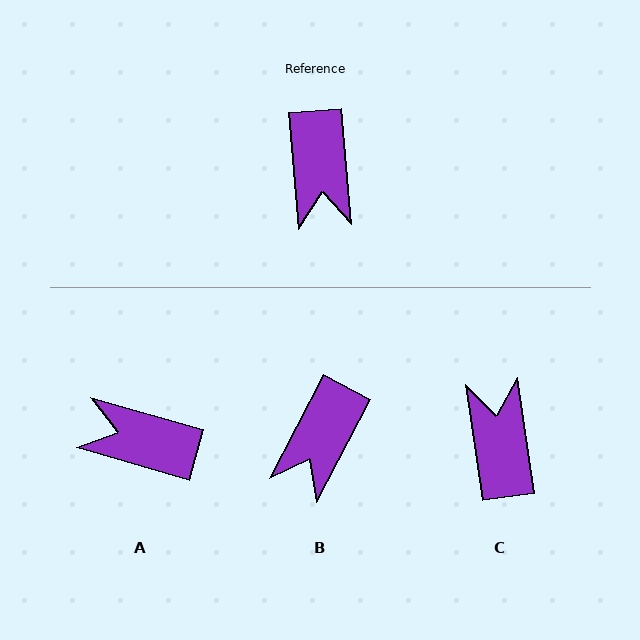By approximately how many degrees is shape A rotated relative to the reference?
Approximately 111 degrees clockwise.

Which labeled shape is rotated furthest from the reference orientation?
C, about 177 degrees away.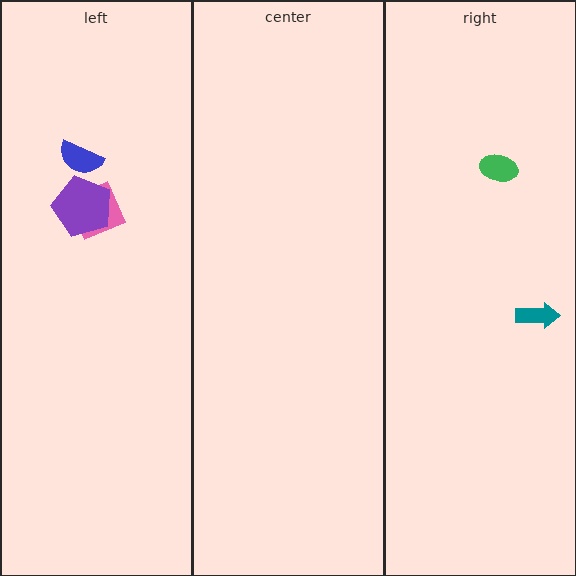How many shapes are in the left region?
3.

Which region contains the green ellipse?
The right region.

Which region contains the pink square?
The left region.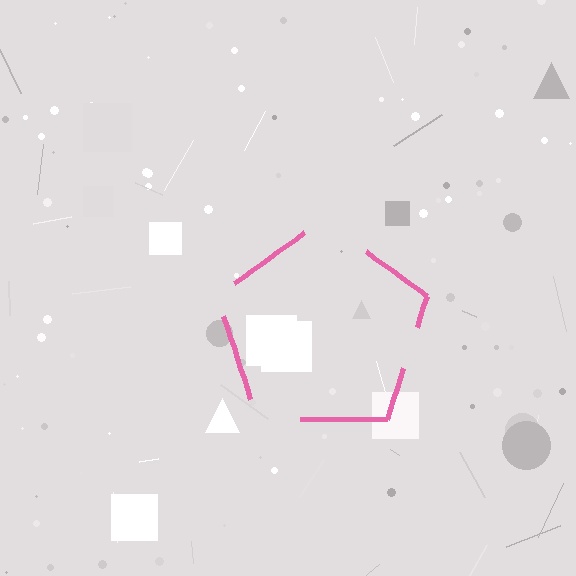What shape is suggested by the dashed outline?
The dashed outline suggests a pentagon.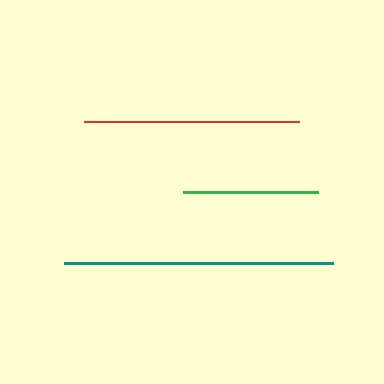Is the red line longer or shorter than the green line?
The red line is longer than the green line.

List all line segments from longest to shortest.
From longest to shortest: teal, red, green.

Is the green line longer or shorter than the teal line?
The teal line is longer than the green line.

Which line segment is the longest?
The teal line is the longest at approximately 269 pixels.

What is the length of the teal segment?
The teal segment is approximately 269 pixels long.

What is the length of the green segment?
The green segment is approximately 135 pixels long.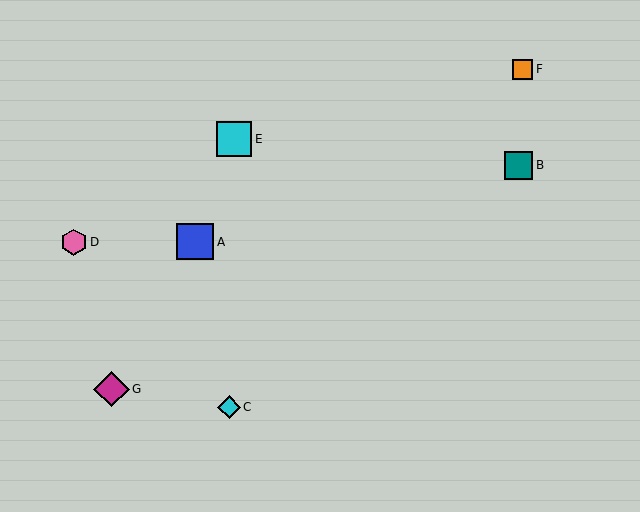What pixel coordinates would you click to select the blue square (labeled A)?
Click at (195, 242) to select the blue square A.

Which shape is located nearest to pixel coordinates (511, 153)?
The teal square (labeled B) at (519, 165) is nearest to that location.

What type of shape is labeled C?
Shape C is a cyan diamond.